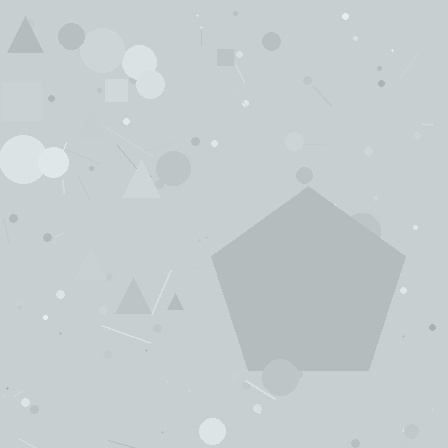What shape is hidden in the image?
A pentagon is hidden in the image.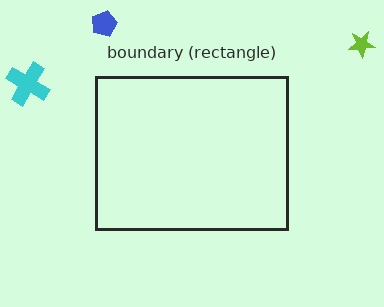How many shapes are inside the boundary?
0 inside, 3 outside.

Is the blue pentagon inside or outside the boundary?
Outside.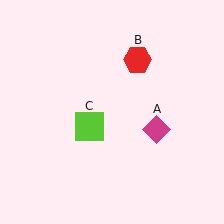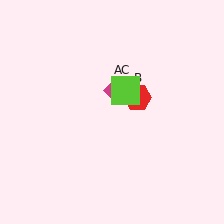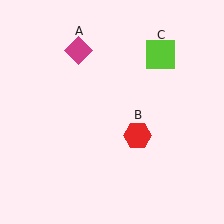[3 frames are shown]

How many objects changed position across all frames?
3 objects changed position: magenta diamond (object A), red hexagon (object B), lime square (object C).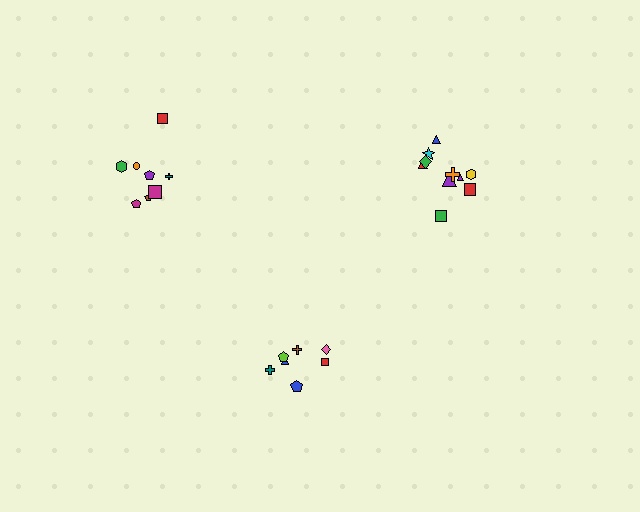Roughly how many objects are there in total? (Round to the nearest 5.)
Roughly 25 objects in total.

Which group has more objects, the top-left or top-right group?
The top-right group.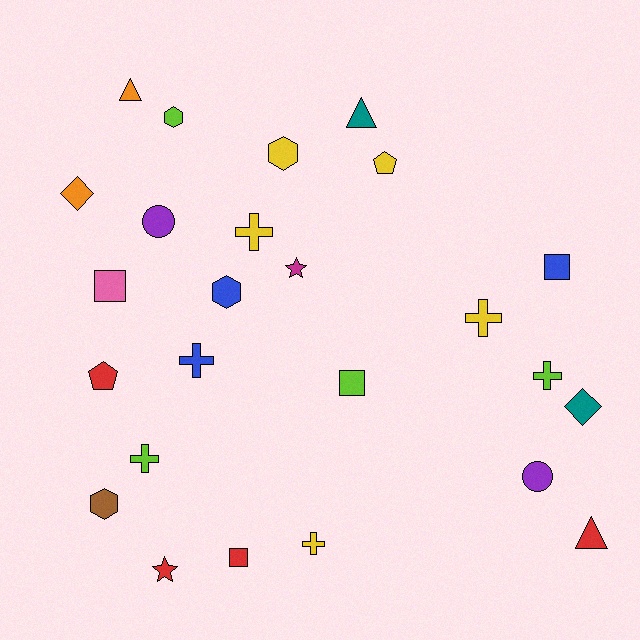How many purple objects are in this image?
There are 2 purple objects.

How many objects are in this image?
There are 25 objects.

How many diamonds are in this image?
There are 2 diamonds.